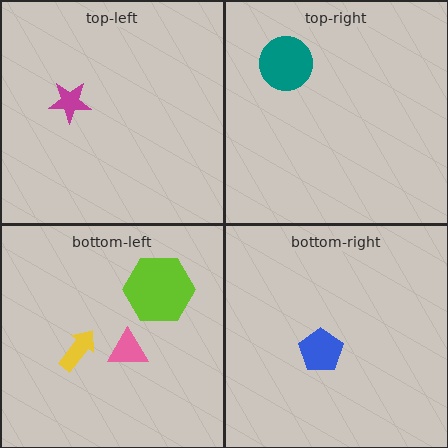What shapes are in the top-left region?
The magenta star.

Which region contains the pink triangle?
The bottom-left region.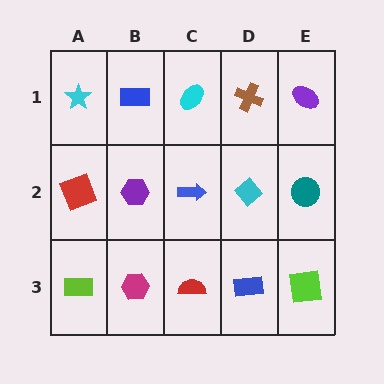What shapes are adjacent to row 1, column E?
A teal circle (row 2, column E), a brown cross (row 1, column D).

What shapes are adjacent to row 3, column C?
A blue arrow (row 2, column C), a magenta hexagon (row 3, column B), a blue rectangle (row 3, column D).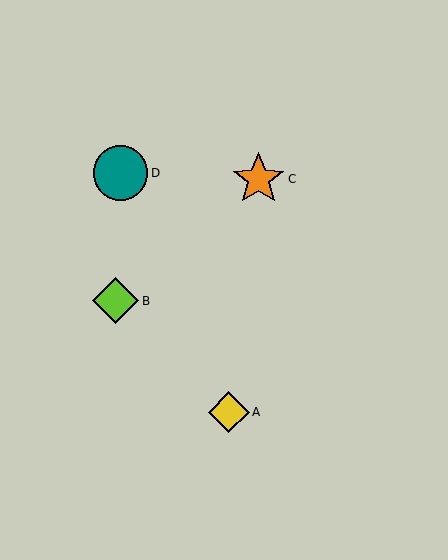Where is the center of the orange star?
The center of the orange star is at (259, 179).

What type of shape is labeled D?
Shape D is a teal circle.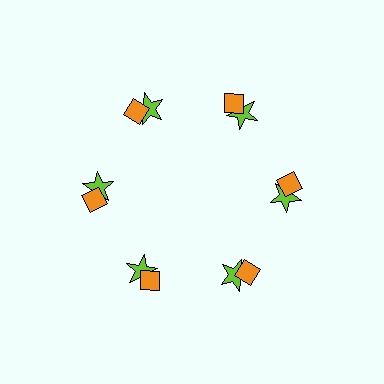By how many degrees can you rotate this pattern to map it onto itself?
The pattern maps onto itself every 60 degrees of rotation.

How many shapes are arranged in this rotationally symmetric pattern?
There are 12 shapes, arranged in 6 groups of 2.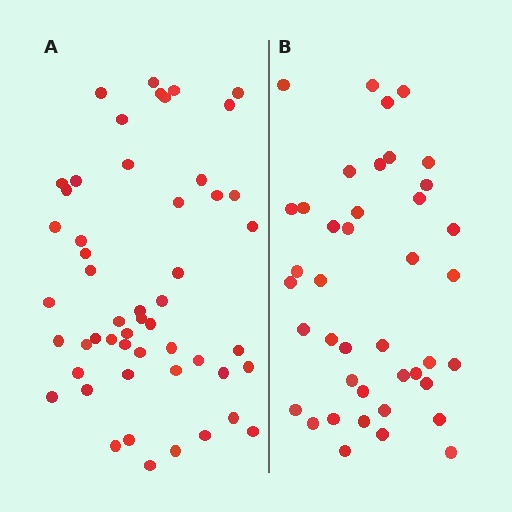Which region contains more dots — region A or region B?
Region A (the left region) has more dots.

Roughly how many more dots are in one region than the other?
Region A has roughly 12 or so more dots than region B.